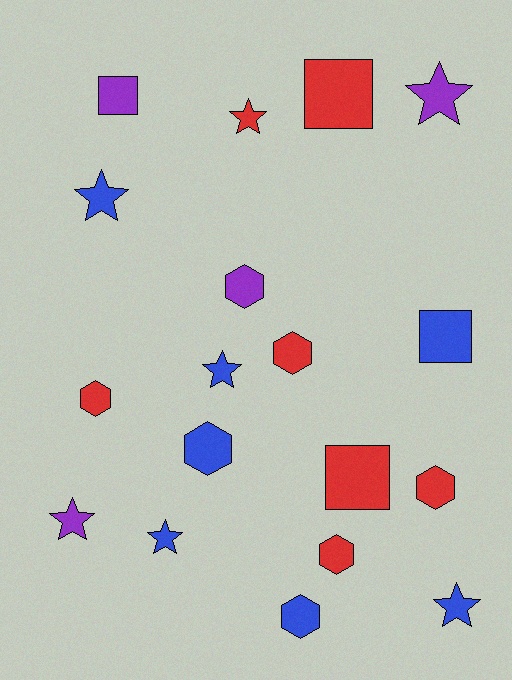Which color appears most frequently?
Red, with 7 objects.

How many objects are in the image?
There are 18 objects.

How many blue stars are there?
There are 4 blue stars.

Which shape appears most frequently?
Star, with 7 objects.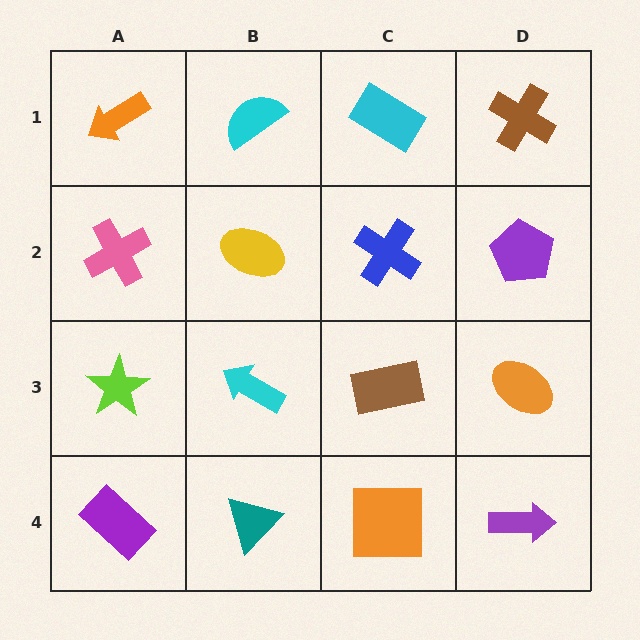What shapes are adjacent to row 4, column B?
A cyan arrow (row 3, column B), a purple rectangle (row 4, column A), an orange square (row 4, column C).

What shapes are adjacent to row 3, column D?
A purple pentagon (row 2, column D), a purple arrow (row 4, column D), a brown rectangle (row 3, column C).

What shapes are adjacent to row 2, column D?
A brown cross (row 1, column D), an orange ellipse (row 3, column D), a blue cross (row 2, column C).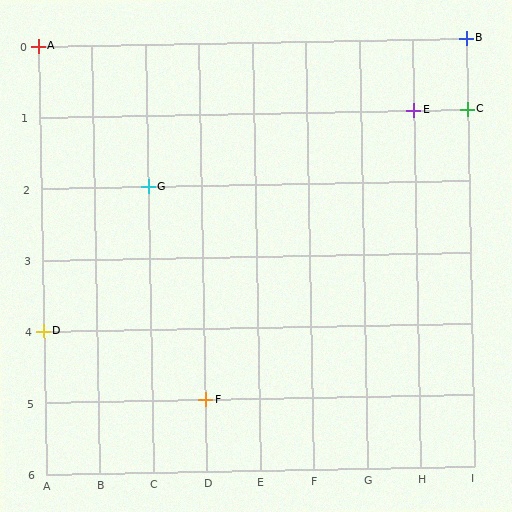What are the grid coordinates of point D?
Point D is at grid coordinates (A, 4).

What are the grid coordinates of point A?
Point A is at grid coordinates (A, 0).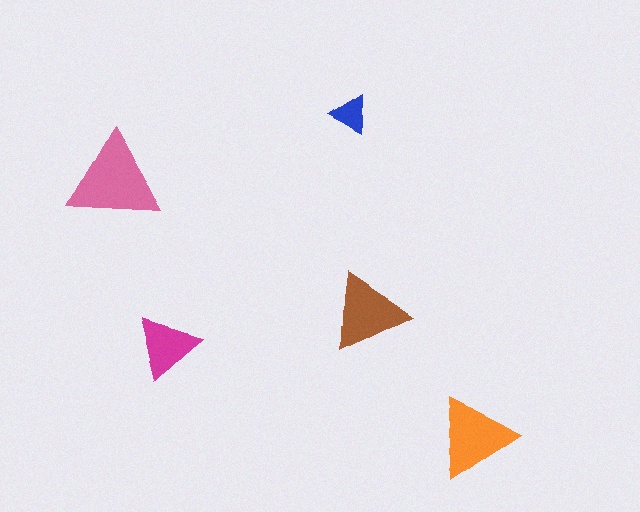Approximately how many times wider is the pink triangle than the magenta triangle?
About 1.5 times wider.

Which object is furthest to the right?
The orange triangle is rightmost.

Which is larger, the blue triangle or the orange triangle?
The orange one.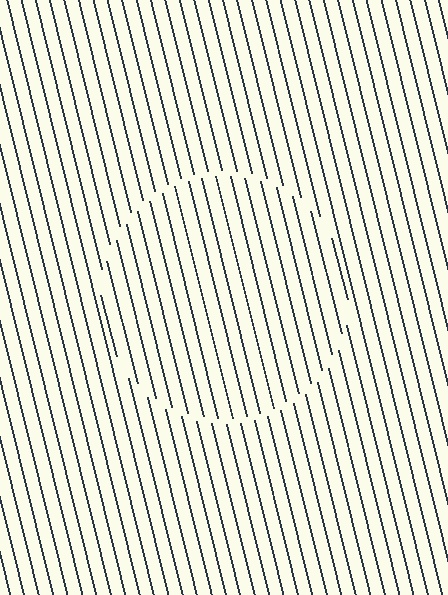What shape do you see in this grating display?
An illusory circle. The interior of the shape contains the same grating, shifted by half a period — the contour is defined by the phase discontinuity where line-ends from the inner and outer gratings abut.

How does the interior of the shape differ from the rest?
The interior of the shape contains the same grating, shifted by half a period — the contour is defined by the phase discontinuity where line-ends from the inner and outer gratings abut.